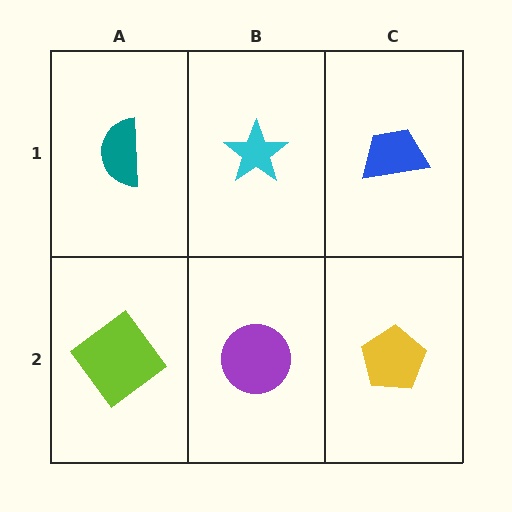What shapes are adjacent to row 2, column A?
A teal semicircle (row 1, column A), a purple circle (row 2, column B).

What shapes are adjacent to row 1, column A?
A lime diamond (row 2, column A), a cyan star (row 1, column B).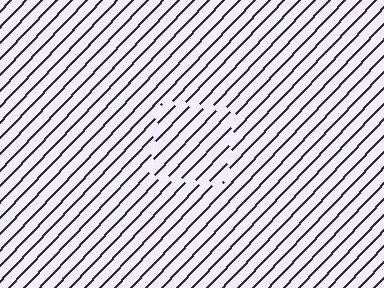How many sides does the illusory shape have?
4 sides — the line-ends trace a square.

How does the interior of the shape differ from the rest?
The interior of the shape contains the same grating, shifted by half a period — the contour is defined by the phase discontinuity where line-ends from the inner and outer gratings abut.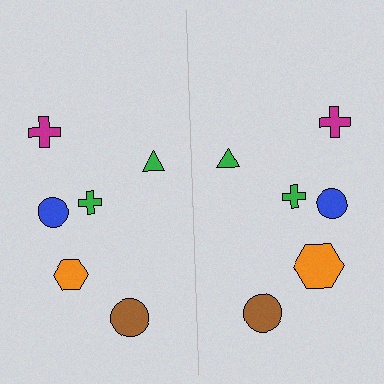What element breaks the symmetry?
The orange hexagon on the right side has a different size than its mirror counterpart.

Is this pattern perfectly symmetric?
No, the pattern is not perfectly symmetric. The orange hexagon on the right side has a different size than its mirror counterpart.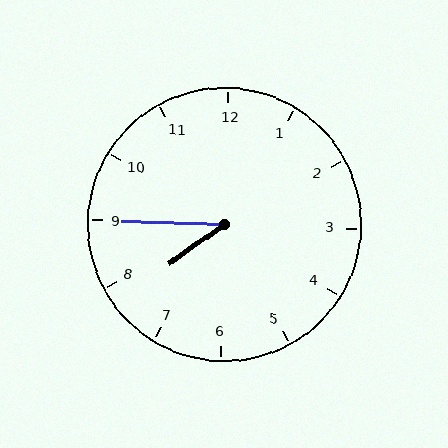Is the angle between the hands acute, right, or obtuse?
It is acute.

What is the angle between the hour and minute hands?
Approximately 38 degrees.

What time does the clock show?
7:45.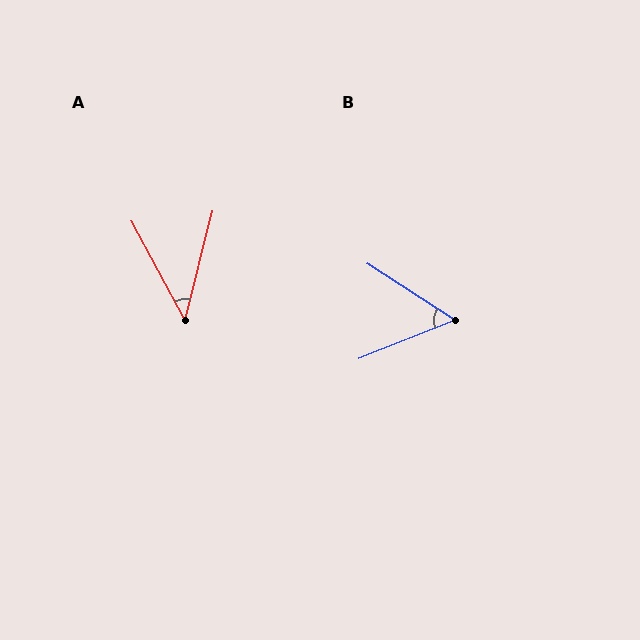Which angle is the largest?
B, at approximately 55 degrees.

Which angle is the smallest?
A, at approximately 42 degrees.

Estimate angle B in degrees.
Approximately 55 degrees.